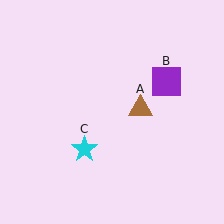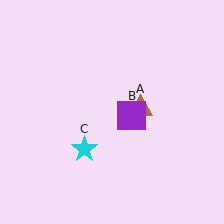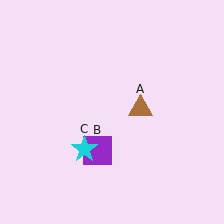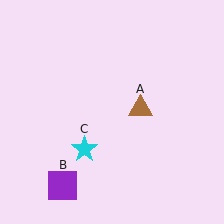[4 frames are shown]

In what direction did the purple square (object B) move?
The purple square (object B) moved down and to the left.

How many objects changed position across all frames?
1 object changed position: purple square (object B).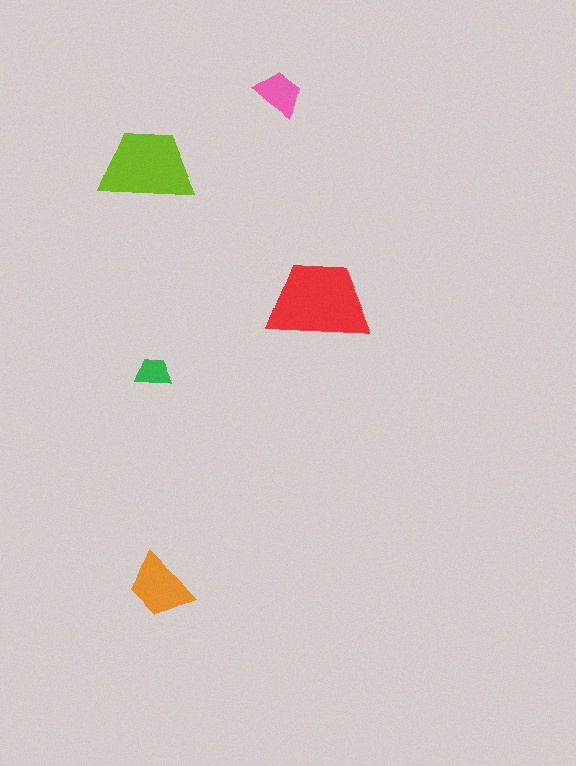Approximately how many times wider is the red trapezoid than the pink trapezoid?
About 2 times wider.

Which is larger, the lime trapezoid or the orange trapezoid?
The lime one.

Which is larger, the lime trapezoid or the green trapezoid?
The lime one.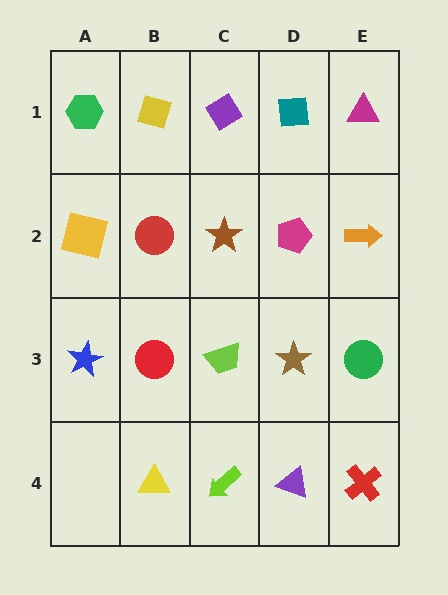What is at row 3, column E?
A green circle.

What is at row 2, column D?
A magenta pentagon.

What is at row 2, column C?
A brown star.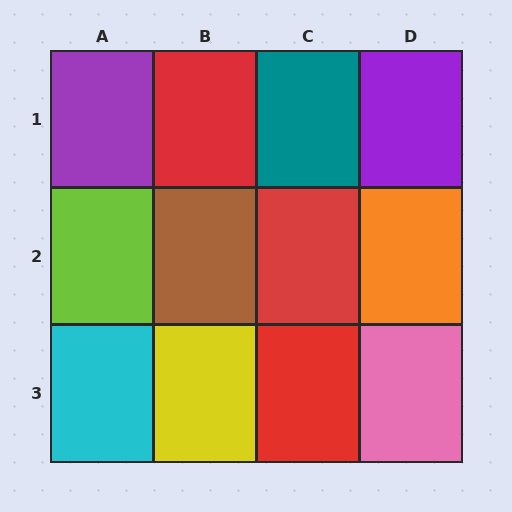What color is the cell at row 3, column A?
Cyan.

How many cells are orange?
1 cell is orange.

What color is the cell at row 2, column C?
Red.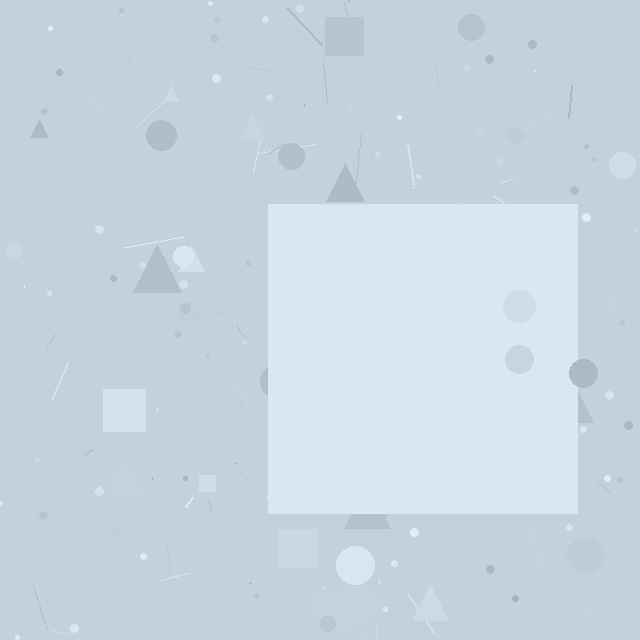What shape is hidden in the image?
A square is hidden in the image.